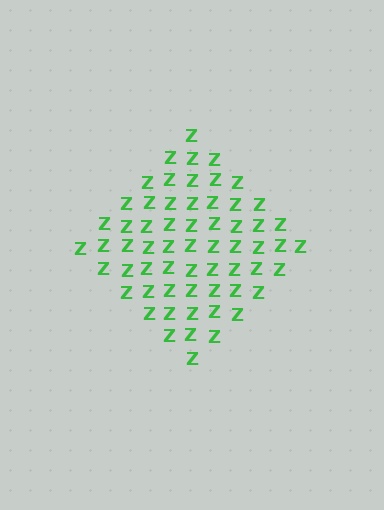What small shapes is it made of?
It is made of small letter Z's.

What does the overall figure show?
The overall figure shows a diamond.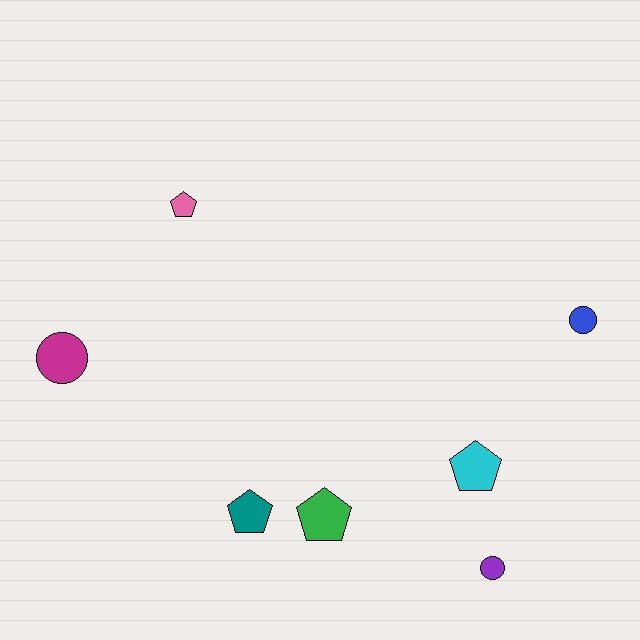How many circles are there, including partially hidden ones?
There are 3 circles.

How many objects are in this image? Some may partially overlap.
There are 7 objects.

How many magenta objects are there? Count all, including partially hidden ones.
There is 1 magenta object.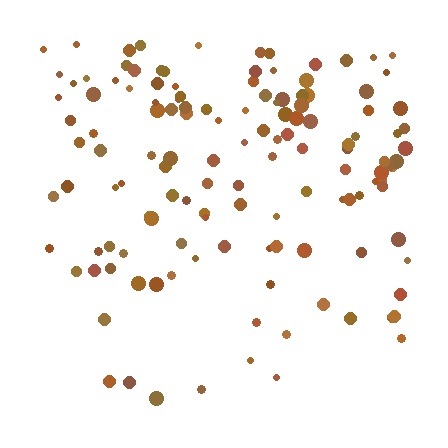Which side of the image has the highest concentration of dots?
The top.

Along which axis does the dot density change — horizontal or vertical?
Vertical.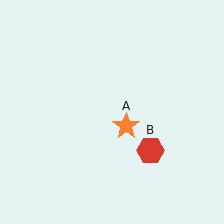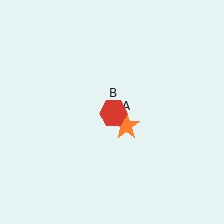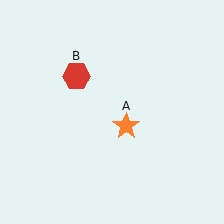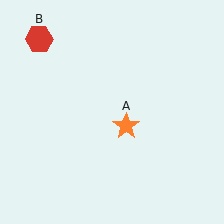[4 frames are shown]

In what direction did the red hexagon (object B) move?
The red hexagon (object B) moved up and to the left.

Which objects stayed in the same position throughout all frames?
Orange star (object A) remained stationary.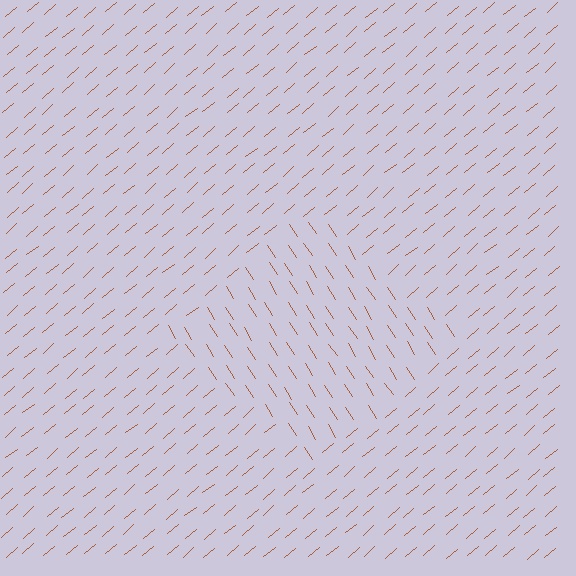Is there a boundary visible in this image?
Yes, there is a texture boundary formed by a change in line orientation.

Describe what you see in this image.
The image is filled with small brown line segments. A diamond region in the image has lines oriented differently from the surrounding lines, creating a visible texture boundary.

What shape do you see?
I see a diamond.